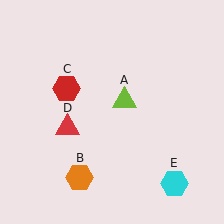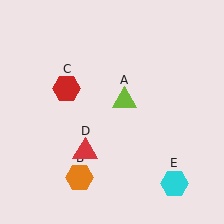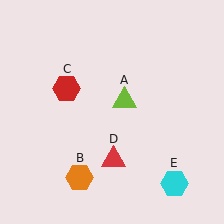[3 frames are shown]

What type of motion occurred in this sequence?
The red triangle (object D) rotated counterclockwise around the center of the scene.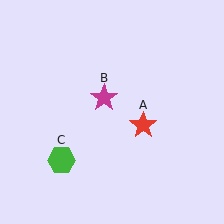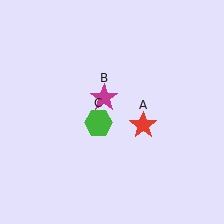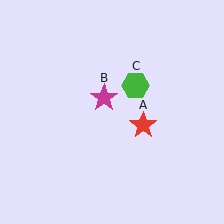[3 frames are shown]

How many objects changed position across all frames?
1 object changed position: green hexagon (object C).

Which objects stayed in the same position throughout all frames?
Red star (object A) and magenta star (object B) remained stationary.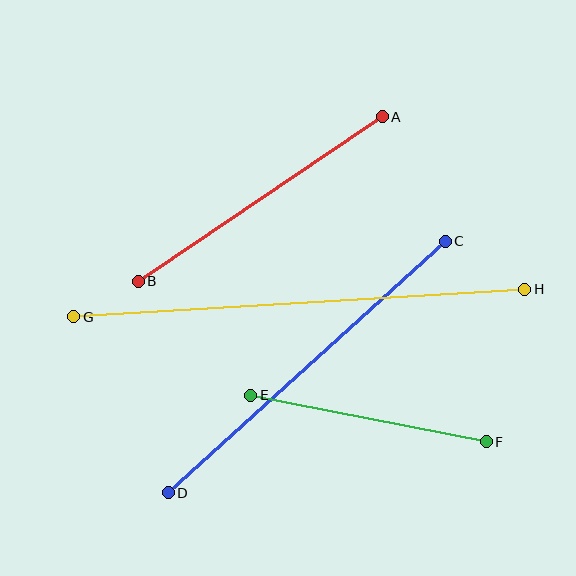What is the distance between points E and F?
The distance is approximately 240 pixels.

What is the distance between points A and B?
The distance is approximately 294 pixels.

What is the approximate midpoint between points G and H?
The midpoint is at approximately (299, 303) pixels.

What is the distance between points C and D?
The distance is approximately 374 pixels.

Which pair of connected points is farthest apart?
Points G and H are farthest apart.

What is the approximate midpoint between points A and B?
The midpoint is at approximately (260, 199) pixels.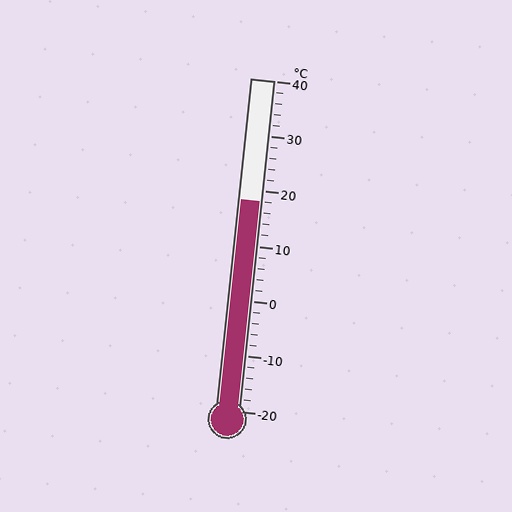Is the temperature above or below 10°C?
The temperature is above 10°C.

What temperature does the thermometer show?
The thermometer shows approximately 18°C.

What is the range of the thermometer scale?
The thermometer scale ranges from -20°C to 40°C.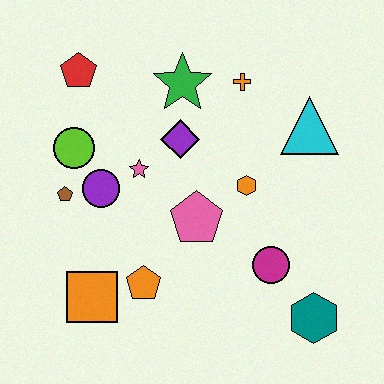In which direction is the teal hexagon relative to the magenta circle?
The teal hexagon is below the magenta circle.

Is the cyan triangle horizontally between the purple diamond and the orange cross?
No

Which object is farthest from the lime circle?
The teal hexagon is farthest from the lime circle.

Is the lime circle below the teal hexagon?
No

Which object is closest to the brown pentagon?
The purple circle is closest to the brown pentagon.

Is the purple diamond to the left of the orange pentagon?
No